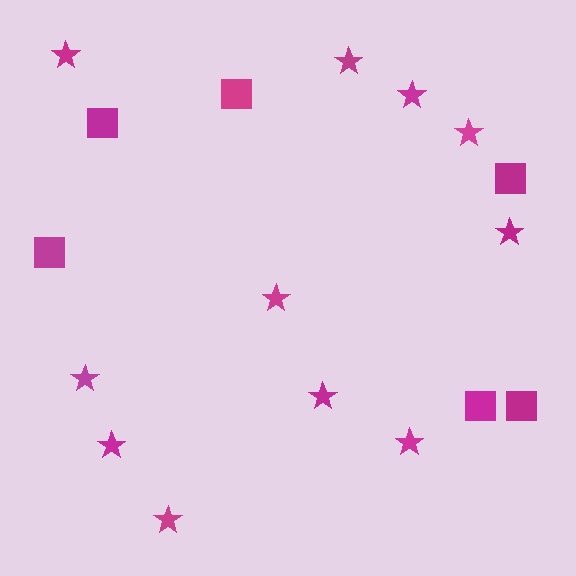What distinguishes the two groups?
There are 2 groups: one group of stars (11) and one group of squares (6).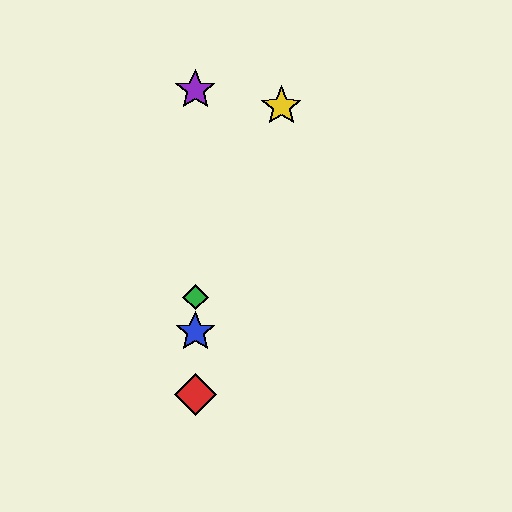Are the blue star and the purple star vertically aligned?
Yes, both are at x≈195.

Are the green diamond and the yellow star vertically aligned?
No, the green diamond is at x≈195 and the yellow star is at x≈281.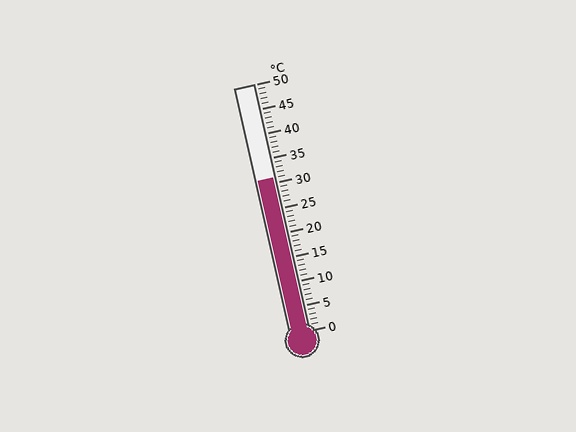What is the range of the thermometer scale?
The thermometer scale ranges from 0°C to 50°C.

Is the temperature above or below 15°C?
The temperature is above 15°C.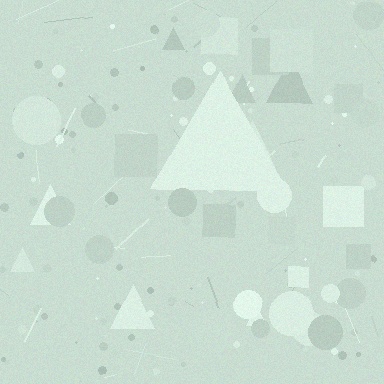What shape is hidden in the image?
A triangle is hidden in the image.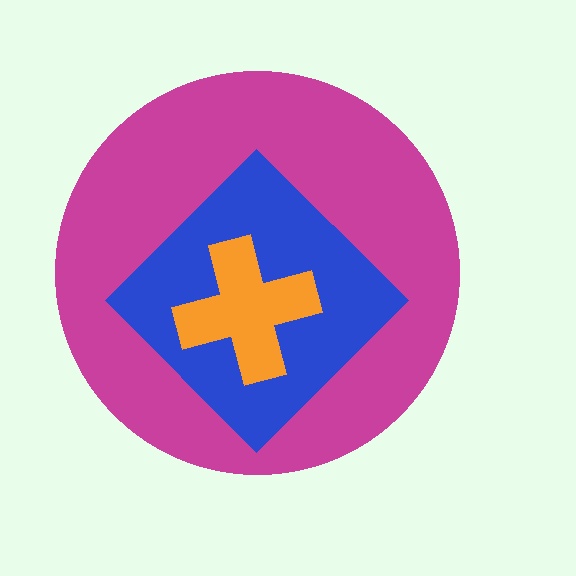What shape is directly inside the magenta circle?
The blue diamond.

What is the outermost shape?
The magenta circle.